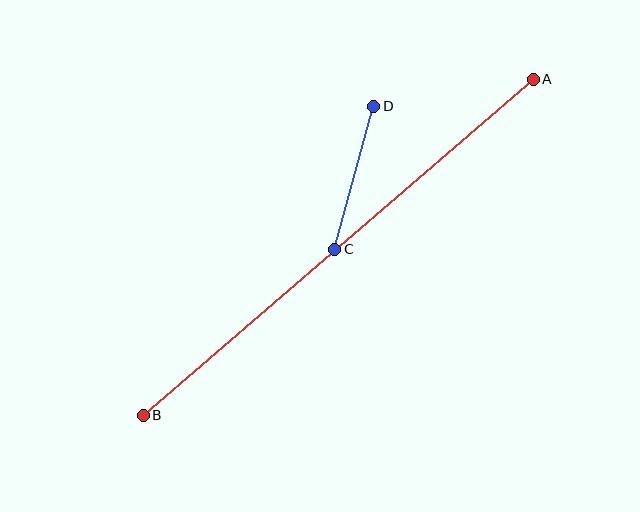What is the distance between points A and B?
The distance is approximately 515 pixels.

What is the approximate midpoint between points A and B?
The midpoint is at approximately (338, 247) pixels.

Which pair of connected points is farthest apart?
Points A and B are farthest apart.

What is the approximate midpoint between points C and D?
The midpoint is at approximately (354, 178) pixels.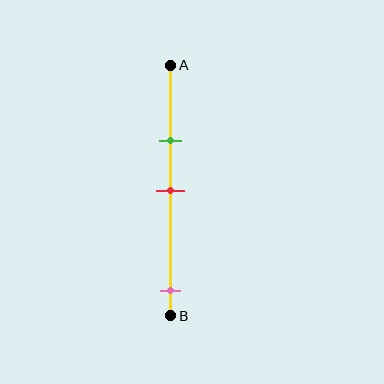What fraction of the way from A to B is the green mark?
The green mark is approximately 30% (0.3) of the way from A to B.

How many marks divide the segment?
There are 3 marks dividing the segment.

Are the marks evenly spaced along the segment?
No, the marks are not evenly spaced.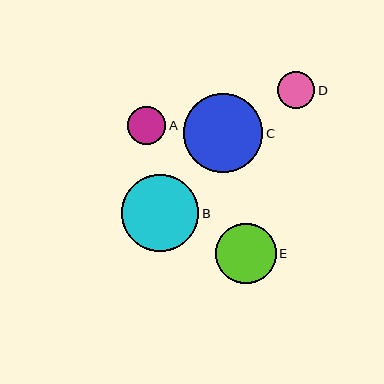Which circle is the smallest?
Circle D is the smallest with a size of approximately 37 pixels.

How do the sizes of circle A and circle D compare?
Circle A and circle D are approximately the same size.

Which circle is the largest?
Circle C is the largest with a size of approximately 79 pixels.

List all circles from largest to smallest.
From largest to smallest: C, B, E, A, D.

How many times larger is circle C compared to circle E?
Circle C is approximately 1.3 times the size of circle E.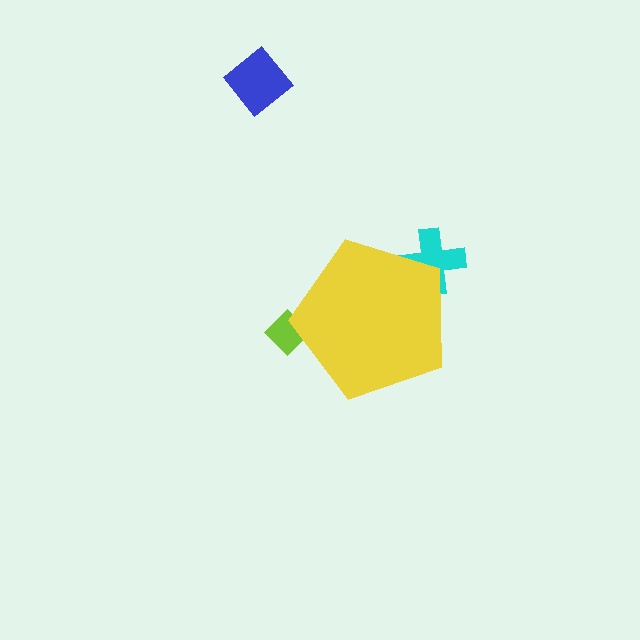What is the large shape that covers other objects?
A yellow pentagon.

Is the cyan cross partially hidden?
Yes, the cyan cross is partially hidden behind the yellow pentagon.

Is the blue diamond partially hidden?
No, the blue diamond is fully visible.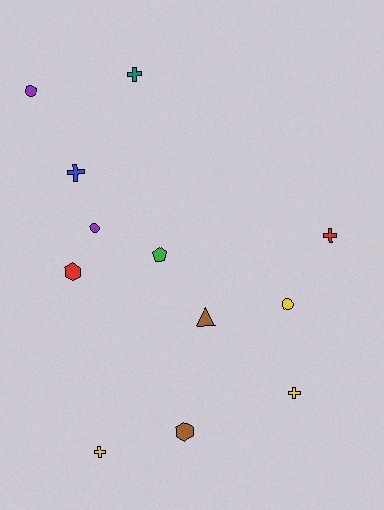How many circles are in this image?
There are 3 circles.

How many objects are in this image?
There are 12 objects.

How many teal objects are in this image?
There is 1 teal object.